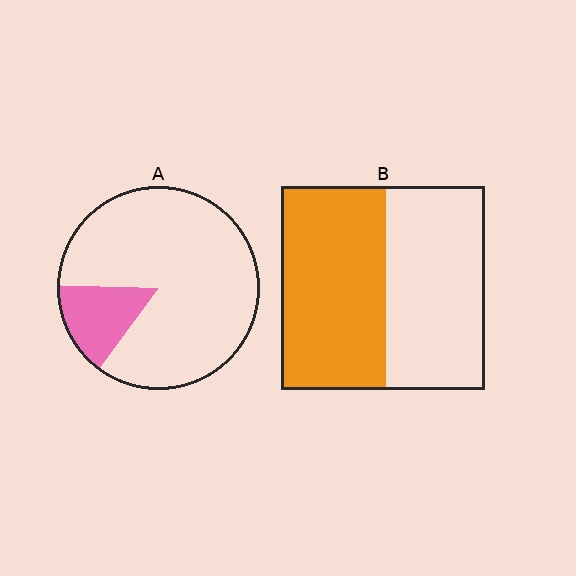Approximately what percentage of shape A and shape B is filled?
A is approximately 15% and B is approximately 50%.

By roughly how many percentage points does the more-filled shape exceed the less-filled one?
By roughly 35 percentage points (B over A).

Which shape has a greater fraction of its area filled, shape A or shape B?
Shape B.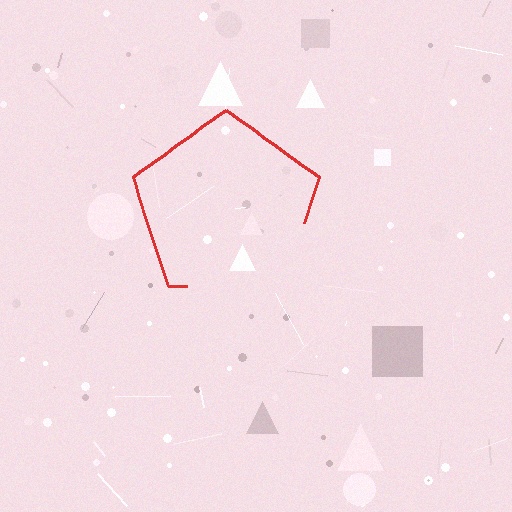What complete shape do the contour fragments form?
The contour fragments form a pentagon.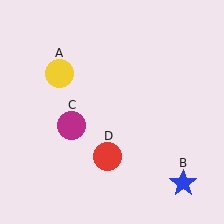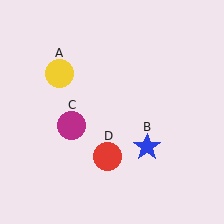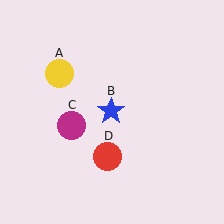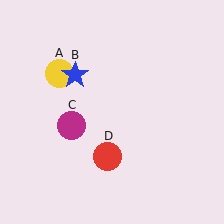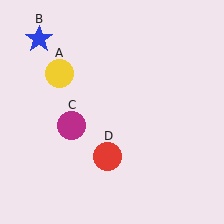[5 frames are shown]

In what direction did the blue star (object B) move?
The blue star (object B) moved up and to the left.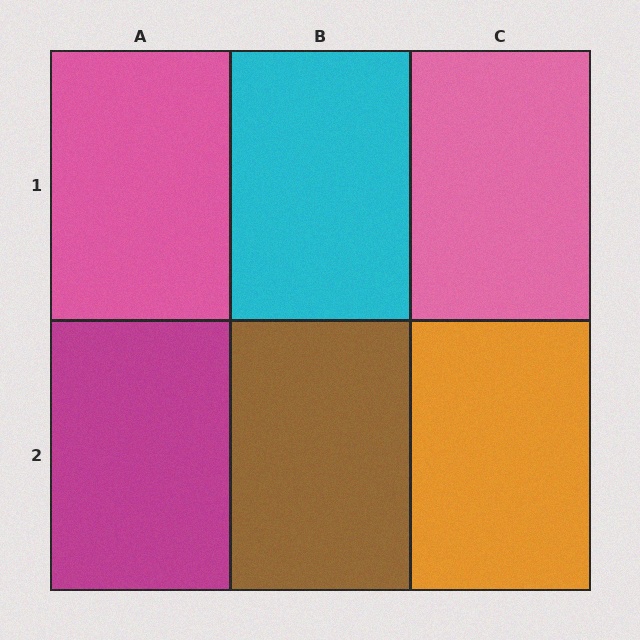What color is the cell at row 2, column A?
Magenta.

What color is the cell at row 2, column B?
Brown.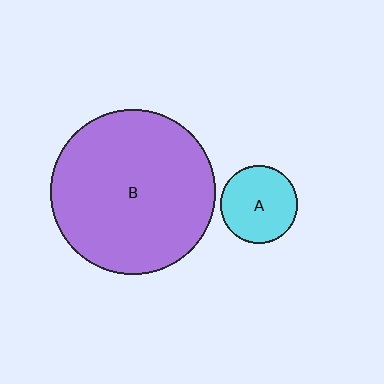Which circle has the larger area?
Circle B (purple).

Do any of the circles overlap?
No, none of the circles overlap.